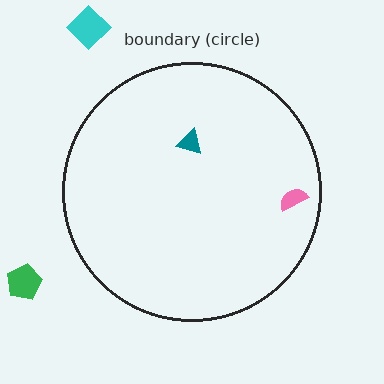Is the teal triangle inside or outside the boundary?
Inside.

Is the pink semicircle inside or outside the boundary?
Inside.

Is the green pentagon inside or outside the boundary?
Outside.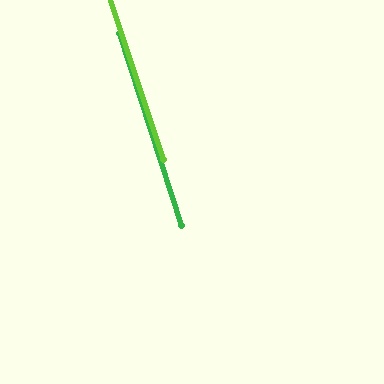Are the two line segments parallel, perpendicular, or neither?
Parallel — their directions differ by only 0.4°.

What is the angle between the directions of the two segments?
Approximately 0 degrees.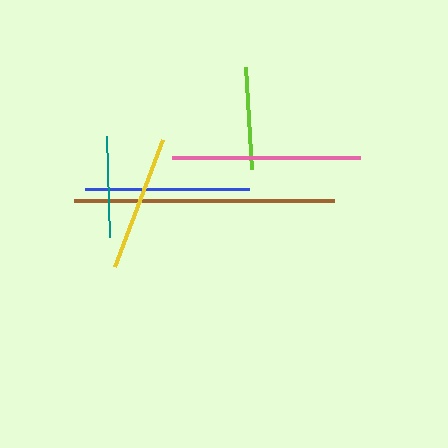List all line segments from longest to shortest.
From longest to shortest: brown, pink, blue, yellow, lime, teal.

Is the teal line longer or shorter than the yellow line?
The yellow line is longer than the teal line.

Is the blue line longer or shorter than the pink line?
The pink line is longer than the blue line.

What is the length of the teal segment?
The teal segment is approximately 101 pixels long.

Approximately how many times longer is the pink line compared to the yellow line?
The pink line is approximately 1.4 times the length of the yellow line.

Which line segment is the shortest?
The teal line is the shortest at approximately 101 pixels.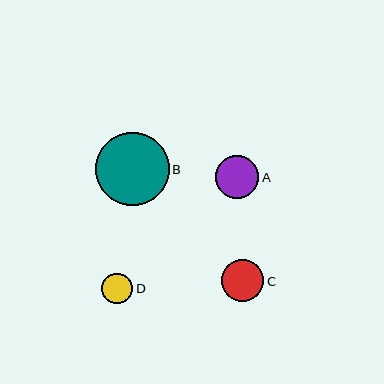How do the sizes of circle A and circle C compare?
Circle A and circle C are approximately the same size.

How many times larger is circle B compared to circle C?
Circle B is approximately 1.8 times the size of circle C.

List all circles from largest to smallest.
From largest to smallest: B, A, C, D.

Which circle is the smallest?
Circle D is the smallest with a size of approximately 31 pixels.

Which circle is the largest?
Circle B is the largest with a size of approximately 73 pixels.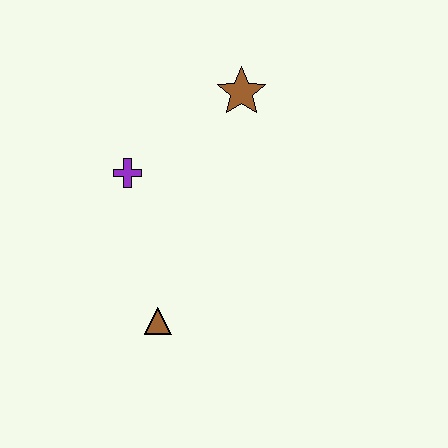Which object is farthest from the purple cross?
The brown triangle is farthest from the purple cross.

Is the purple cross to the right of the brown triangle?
No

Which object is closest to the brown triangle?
The purple cross is closest to the brown triangle.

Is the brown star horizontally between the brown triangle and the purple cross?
No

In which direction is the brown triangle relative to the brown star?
The brown triangle is below the brown star.